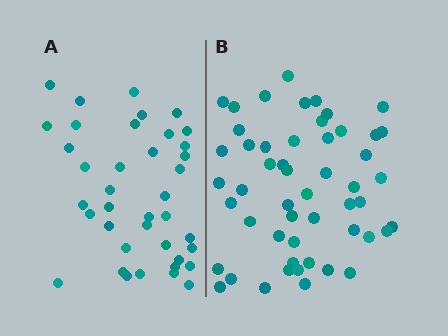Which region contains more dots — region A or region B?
Region B (the right region) has more dots.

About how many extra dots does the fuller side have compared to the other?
Region B has approximately 15 more dots than region A.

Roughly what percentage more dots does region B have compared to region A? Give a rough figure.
About 35% more.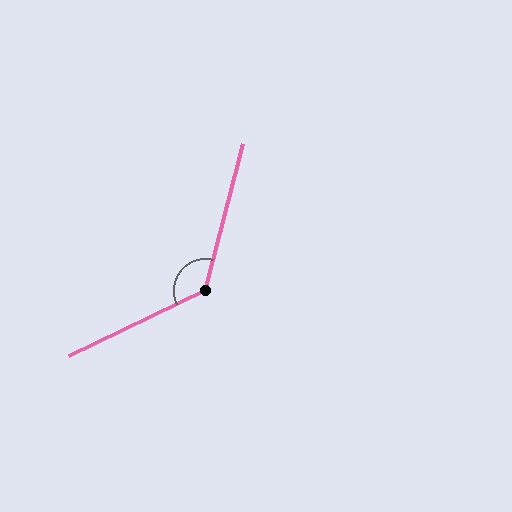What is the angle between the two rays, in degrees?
Approximately 130 degrees.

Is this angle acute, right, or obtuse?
It is obtuse.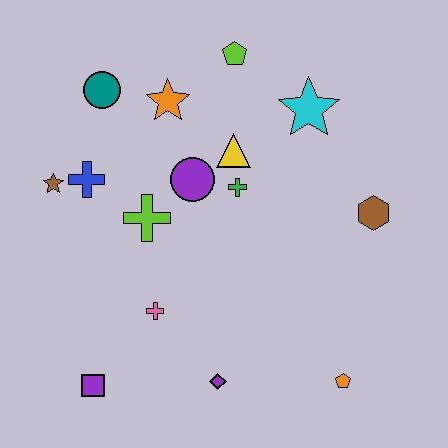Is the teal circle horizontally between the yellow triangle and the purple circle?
No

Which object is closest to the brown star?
The blue cross is closest to the brown star.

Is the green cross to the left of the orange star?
No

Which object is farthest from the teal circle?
The orange pentagon is farthest from the teal circle.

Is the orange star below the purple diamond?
No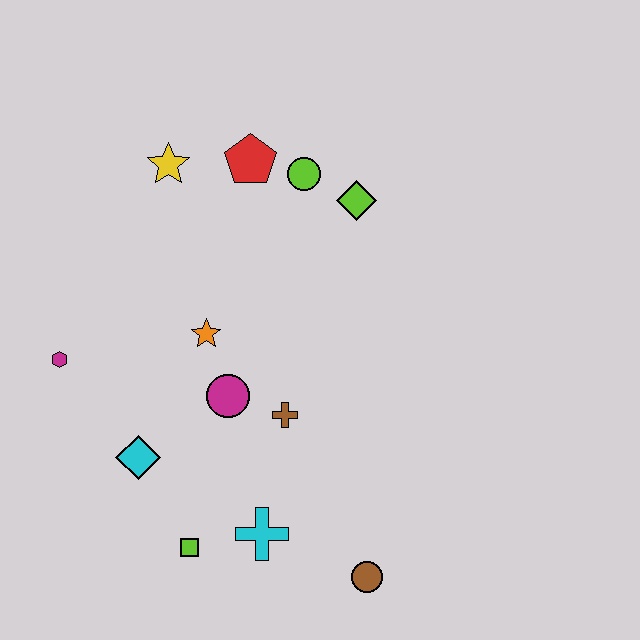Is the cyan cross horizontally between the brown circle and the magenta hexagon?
Yes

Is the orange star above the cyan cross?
Yes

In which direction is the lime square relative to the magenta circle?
The lime square is below the magenta circle.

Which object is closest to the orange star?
The magenta circle is closest to the orange star.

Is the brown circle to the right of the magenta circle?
Yes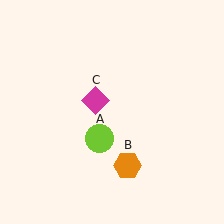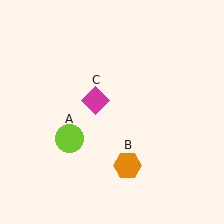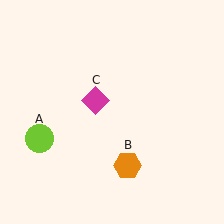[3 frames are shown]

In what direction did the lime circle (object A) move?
The lime circle (object A) moved left.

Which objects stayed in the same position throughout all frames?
Orange hexagon (object B) and magenta diamond (object C) remained stationary.